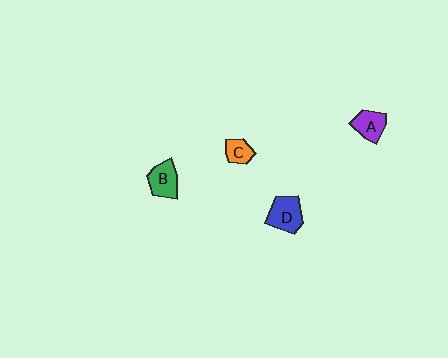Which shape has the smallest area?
Shape C (orange).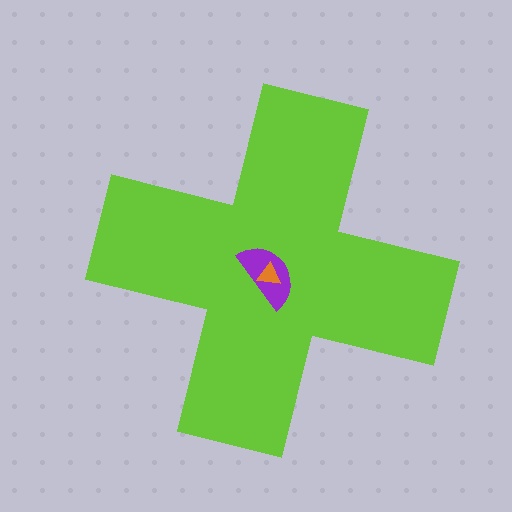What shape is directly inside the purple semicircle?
The orange triangle.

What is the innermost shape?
The orange triangle.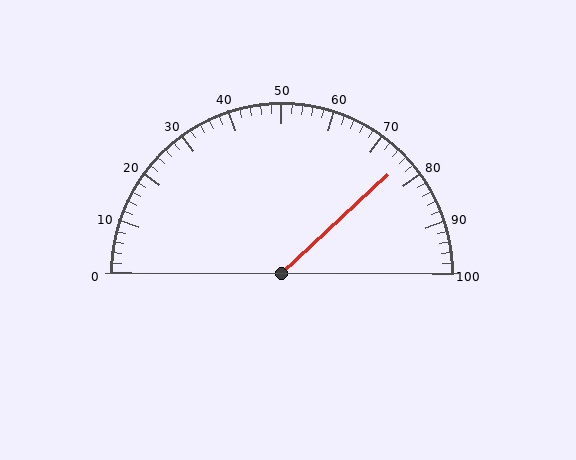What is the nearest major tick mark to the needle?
The nearest major tick mark is 80.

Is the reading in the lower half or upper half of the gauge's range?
The reading is in the upper half of the range (0 to 100).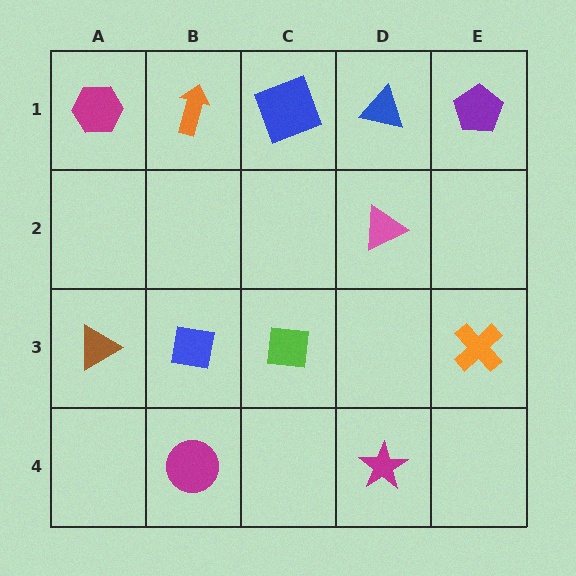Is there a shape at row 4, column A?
No, that cell is empty.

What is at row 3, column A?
A brown triangle.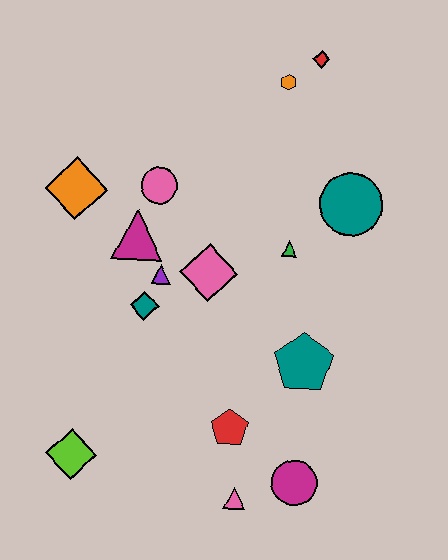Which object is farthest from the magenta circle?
The red diamond is farthest from the magenta circle.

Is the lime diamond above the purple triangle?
No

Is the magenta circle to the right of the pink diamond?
Yes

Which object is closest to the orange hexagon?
The red diamond is closest to the orange hexagon.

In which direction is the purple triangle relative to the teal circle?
The purple triangle is to the left of the teal circle.